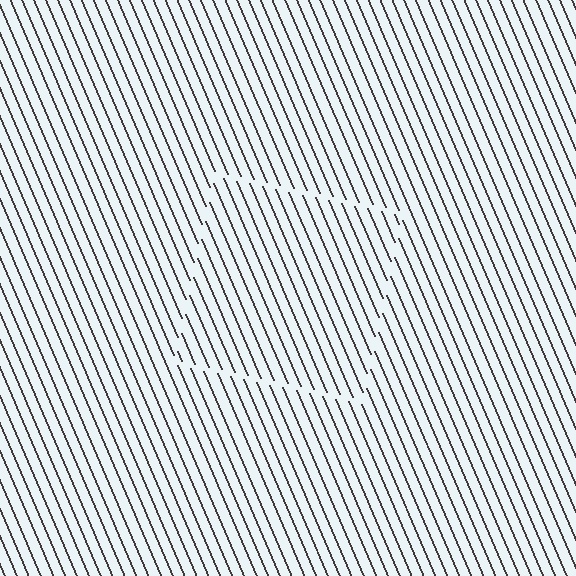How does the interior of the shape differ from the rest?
The interior of the shape contains the same grating, shifted by half a period — the contour is defined by the phase discontinuity where line-ends from the inner and outer gratings abut.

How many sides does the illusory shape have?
4 sides — the line-ends trace a square.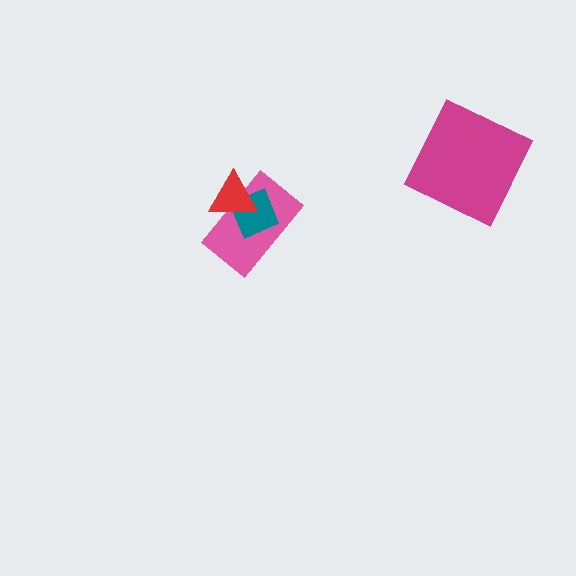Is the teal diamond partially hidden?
Yes, it is partially covered by another shape.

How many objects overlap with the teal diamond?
2 objects overlap with the teal diamond.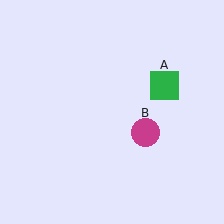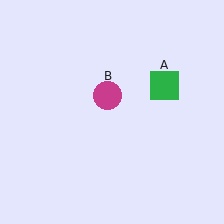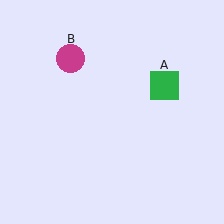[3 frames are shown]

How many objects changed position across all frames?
1 object changed position: magenta circle (object B).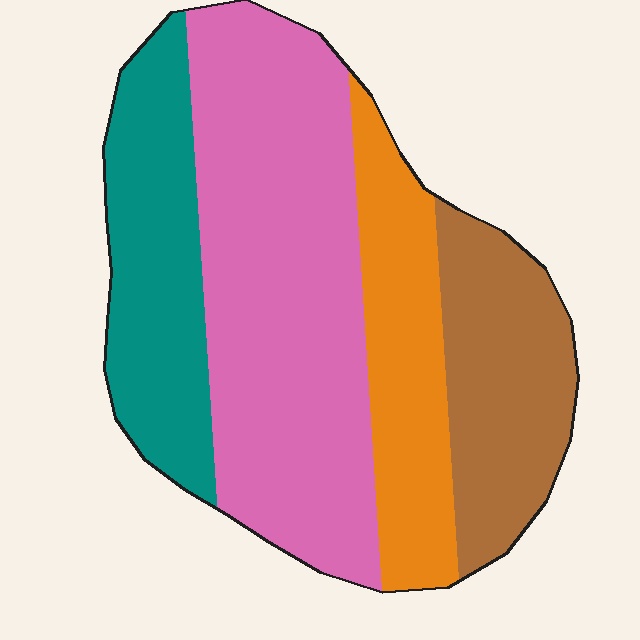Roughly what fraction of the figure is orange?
Orange covers 18% of the figure.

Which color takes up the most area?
Pink, at roughly 45%.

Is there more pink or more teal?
Pink.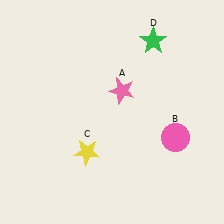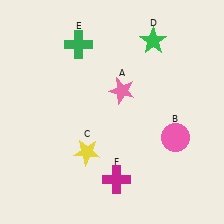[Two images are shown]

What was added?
A green cross (E), a magenta cross (F) were added in Image 2.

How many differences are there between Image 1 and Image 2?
There are 2 differences between the two images.